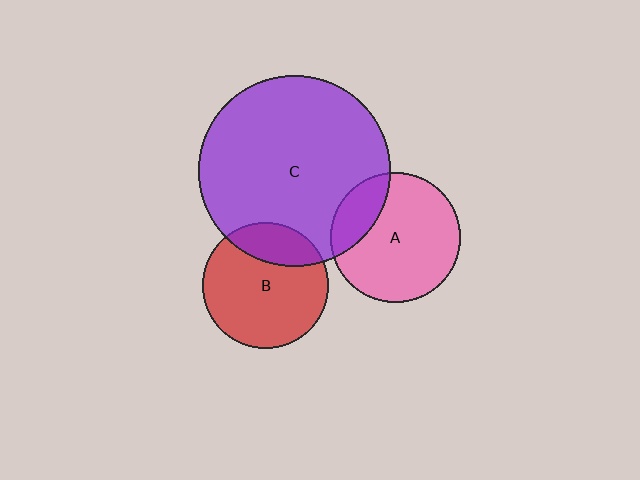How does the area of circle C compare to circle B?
Approximately 2.3 times.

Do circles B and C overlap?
Yes.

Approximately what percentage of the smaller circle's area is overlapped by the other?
Approximately 25%.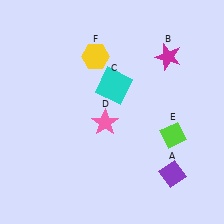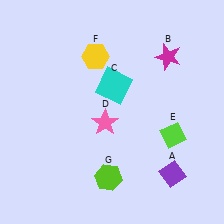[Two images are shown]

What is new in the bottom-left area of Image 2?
A lime hexagon (G) was added in the bottom-left area of Image 2.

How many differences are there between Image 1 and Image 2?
There is 1 difference between the two images.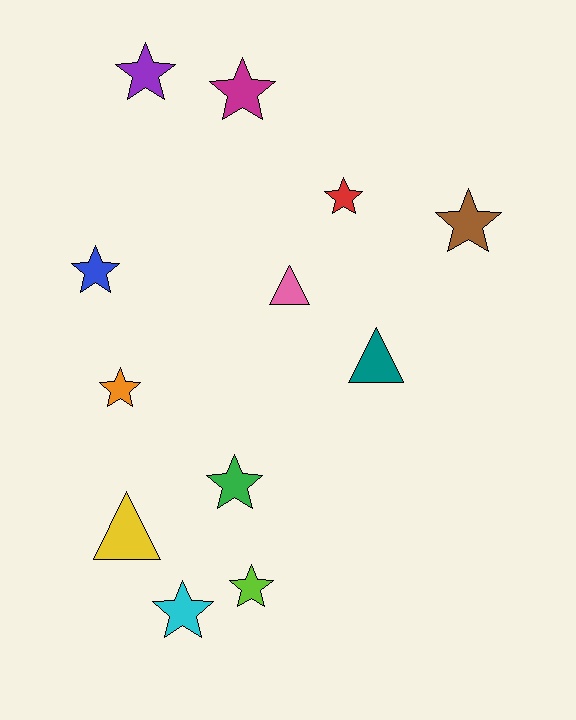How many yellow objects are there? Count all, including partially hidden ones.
There is 1 yellow object.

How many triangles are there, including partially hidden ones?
There are 3 triangles.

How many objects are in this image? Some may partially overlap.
There are 12 objects.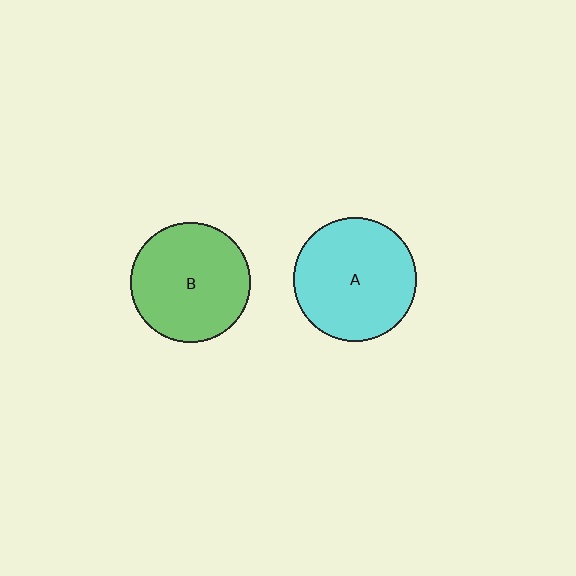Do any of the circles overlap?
No, none of the circles overlap.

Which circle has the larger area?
Circle A (cyan).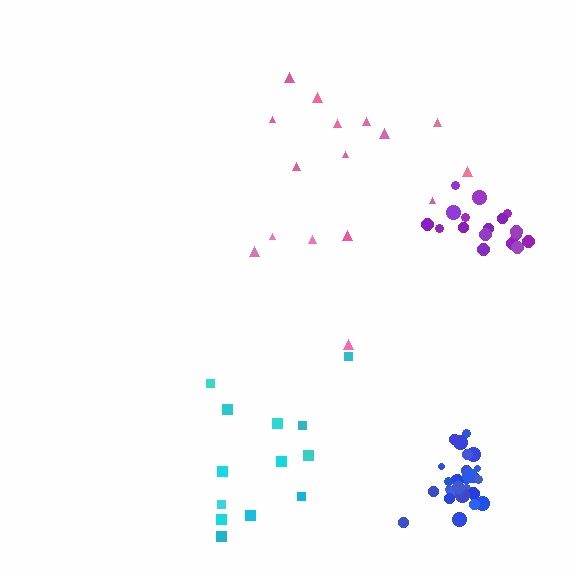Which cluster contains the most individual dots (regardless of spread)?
Blue (29).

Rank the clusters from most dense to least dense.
blue, purple, pink, cyan.